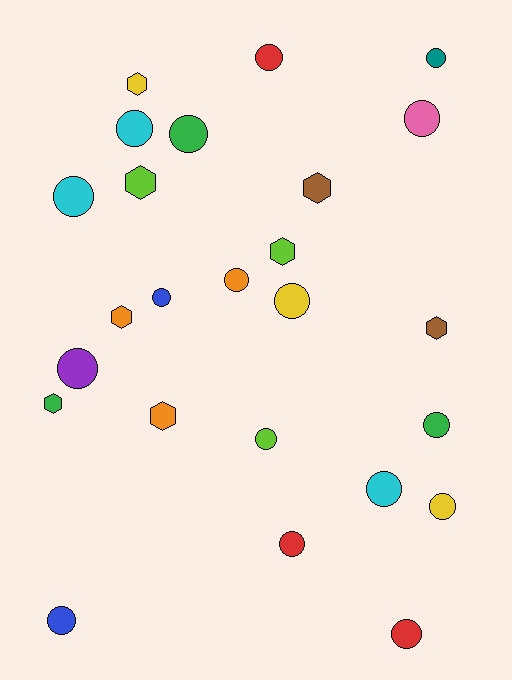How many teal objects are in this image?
There is 1 teal object.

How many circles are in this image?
There are 17 circles.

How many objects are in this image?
There are 25 objects.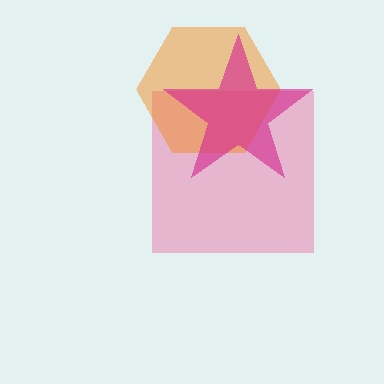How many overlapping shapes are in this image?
There are 3 overlapping shapes in the image.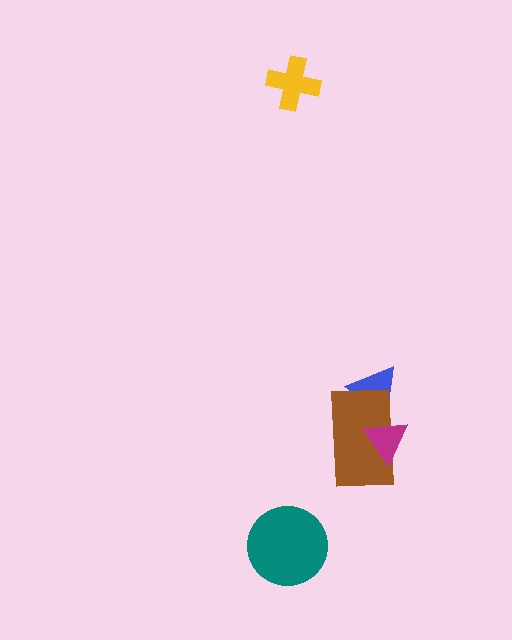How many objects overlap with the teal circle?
0 objects overlap with the teal circle.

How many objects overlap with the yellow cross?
0 objects overlap with the yellow cross.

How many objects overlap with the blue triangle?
2 objects overlap with the blue triangle.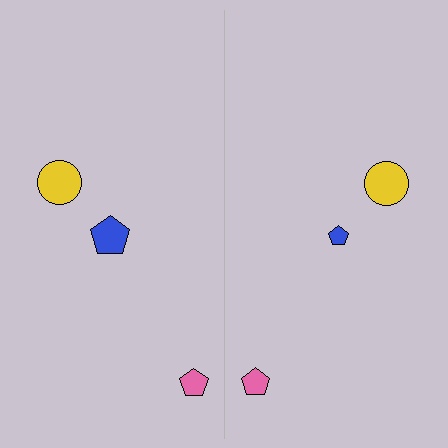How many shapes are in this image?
There are 6 shapes in this image.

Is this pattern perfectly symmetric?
No, the pattern is not perfectly symmetric. The blue pentagon on the right side has a different size than its mirror counterpart.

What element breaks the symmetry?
The blue pentagon on the right side has a different size than its mirror counterpart.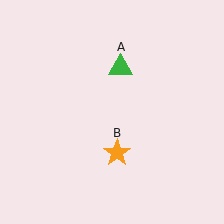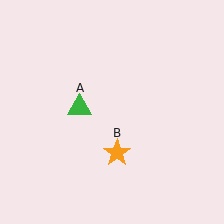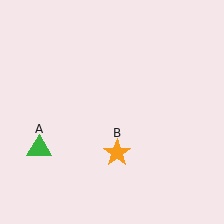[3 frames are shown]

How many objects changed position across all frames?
1 object changed position: green triangle (object A).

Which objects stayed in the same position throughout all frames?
Orange star (object B) remained stationary.